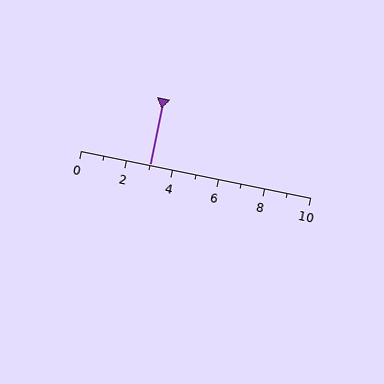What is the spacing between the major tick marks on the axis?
The major ticks are spaced 2 apart.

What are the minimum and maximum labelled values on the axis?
The axis runs from 0 to 10.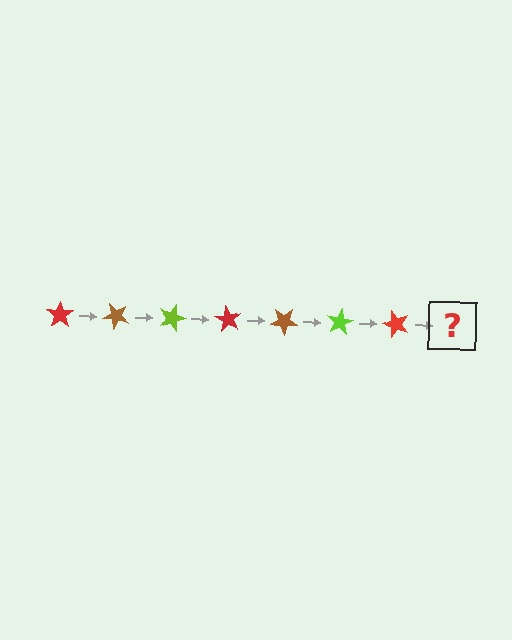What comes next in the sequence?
The next element should be a brown star, rotated 315 degrees from the start.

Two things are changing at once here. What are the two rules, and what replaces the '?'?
The two rules are that it rotates 45 degrees each step and the color cycles through red, brown, and lime. The '?' should be a brown star, rotated 315 degrees from the start.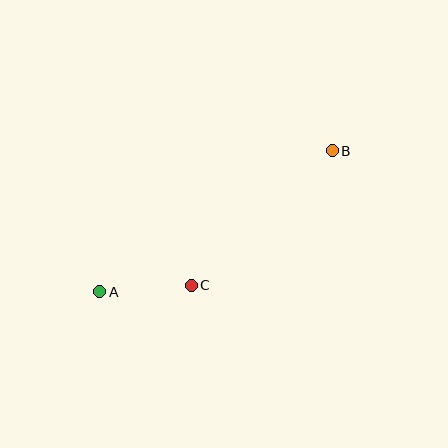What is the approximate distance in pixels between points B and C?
The distance between B and C is approximately 195 pixels.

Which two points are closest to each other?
Points A and C are closest to each other.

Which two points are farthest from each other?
Points A and B are farthest from each other.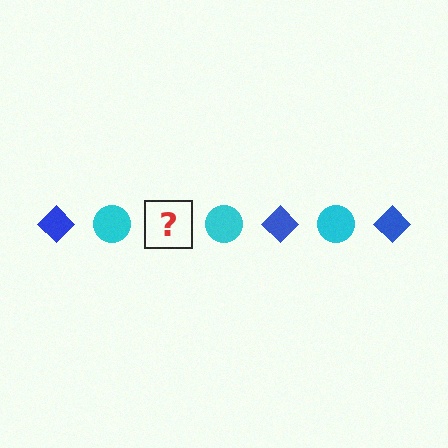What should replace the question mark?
The question mark should be replaced with a blue diamond.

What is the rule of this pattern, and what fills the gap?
The rule is that the pattern alternates between blue diamond and cyan circle. The gap should be filled with a blue diamond.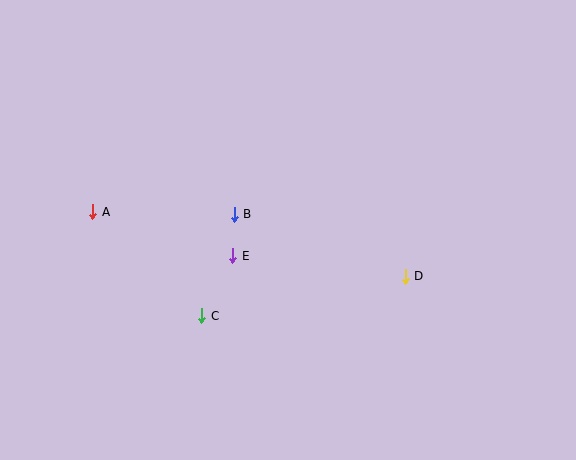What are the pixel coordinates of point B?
Point B is at (234, 214).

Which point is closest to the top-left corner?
Point A is closest to the top-left corner.